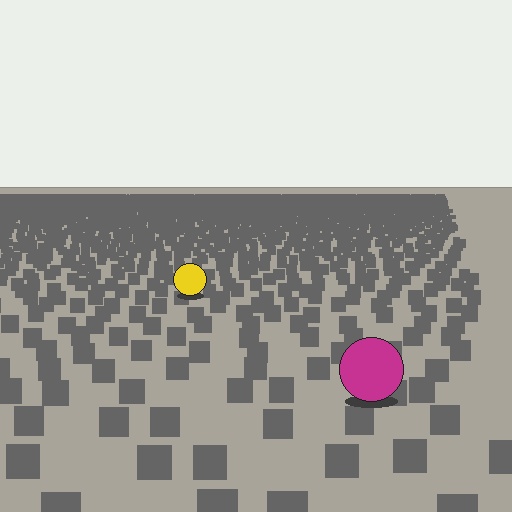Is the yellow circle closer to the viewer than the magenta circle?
No. The magenta circle is closer — you can tell from the texture gradient: the ground texture is coarser near it.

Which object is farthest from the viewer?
The yellow circle is farthest from the viewer. It appears smaller and the ground texture around it is denser.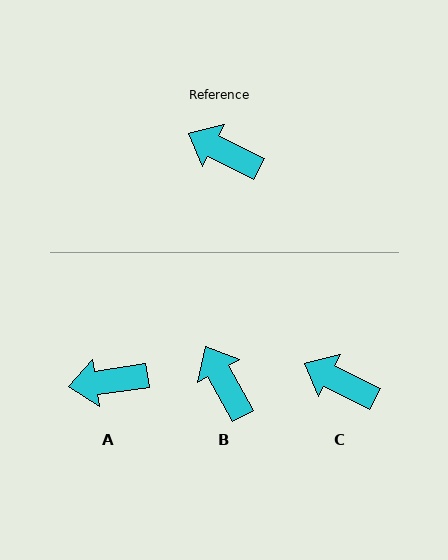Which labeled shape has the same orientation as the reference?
C.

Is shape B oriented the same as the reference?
No, it is off by about 34 degrees.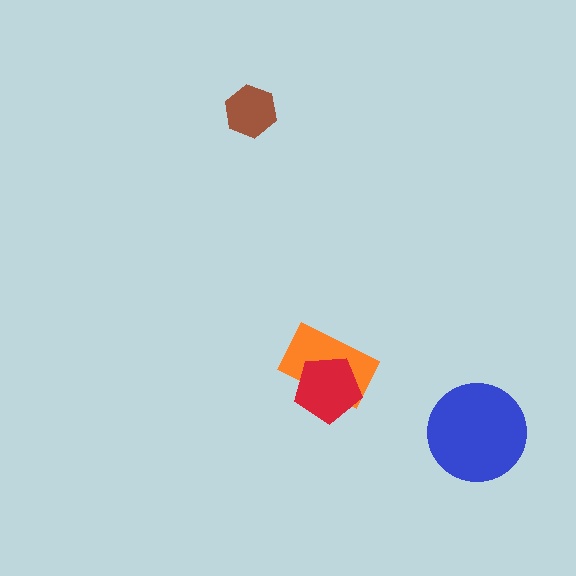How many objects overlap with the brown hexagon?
0 objects overlap with the brown hexagon.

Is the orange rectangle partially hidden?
Yes, it is partially covered by another shape.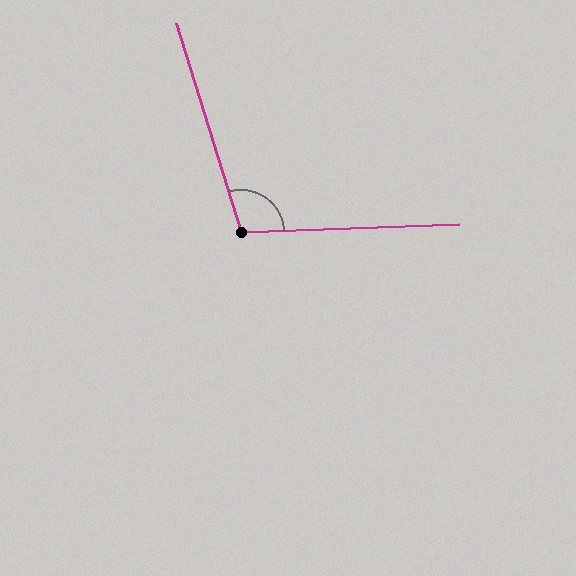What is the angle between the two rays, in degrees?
Approximately 105 degrees.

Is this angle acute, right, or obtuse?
It is obtuse.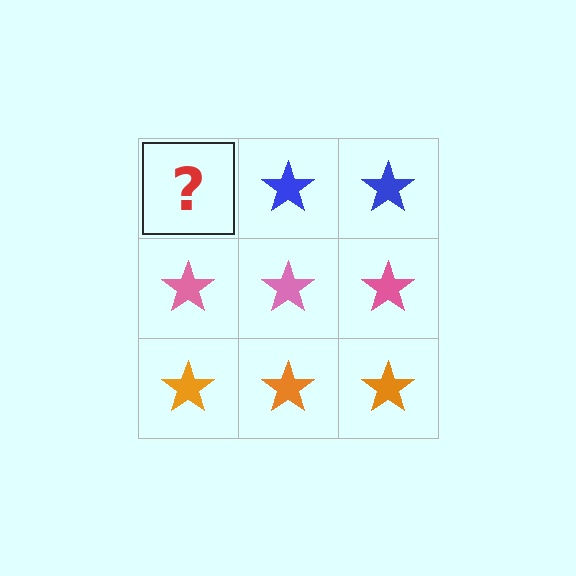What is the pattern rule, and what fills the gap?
The rule is that each row has a consistent color. The gap should be filled with a blue star.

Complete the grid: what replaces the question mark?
The question mark should be replaced with a blue star.